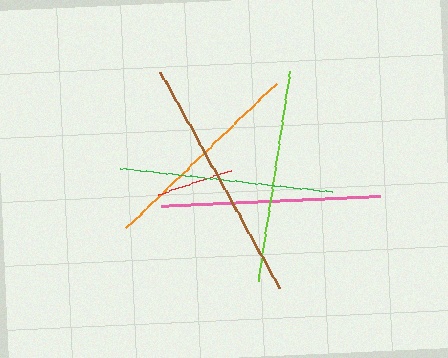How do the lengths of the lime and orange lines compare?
The lime and orange lines are approximately the same length.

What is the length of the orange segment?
The orange segment is approximately 209 pixels long.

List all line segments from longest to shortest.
From longest to shortest: brown, pink, lime, green, orange, red.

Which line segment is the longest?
The brown line is the longest at approximately 247 pixels.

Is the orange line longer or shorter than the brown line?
The brown line is longer than the orange line.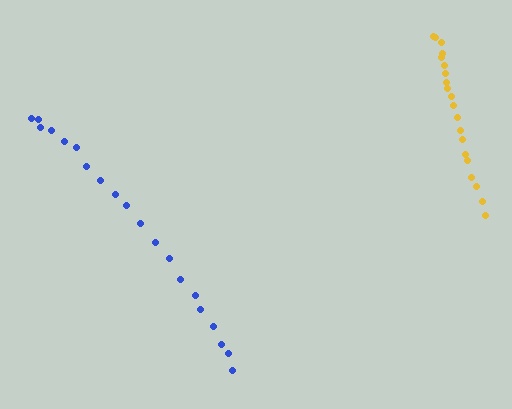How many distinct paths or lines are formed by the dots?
There are 2 distinct paths.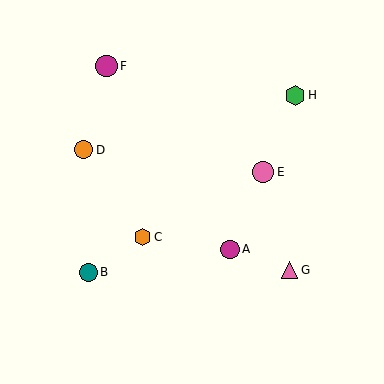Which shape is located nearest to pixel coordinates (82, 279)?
The teal circle (labeled B) at (88, 272) is nearest to that location.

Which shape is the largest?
The magenta circle (labeled F) is the largest.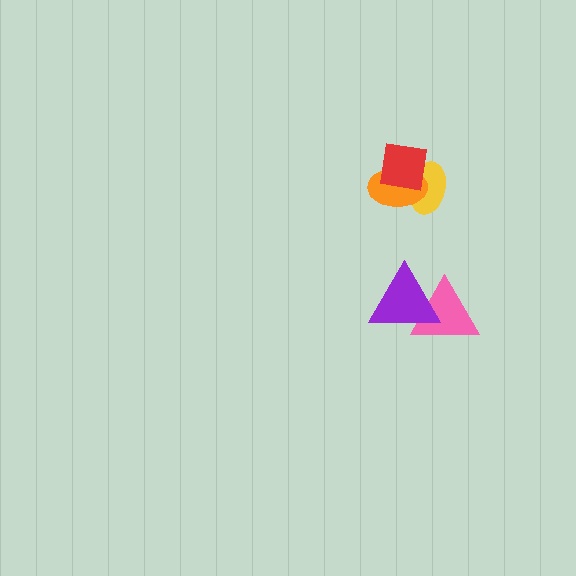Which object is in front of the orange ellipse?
The red square is in front of the orange ellipse.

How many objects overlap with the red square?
2 objects overlap with the red square.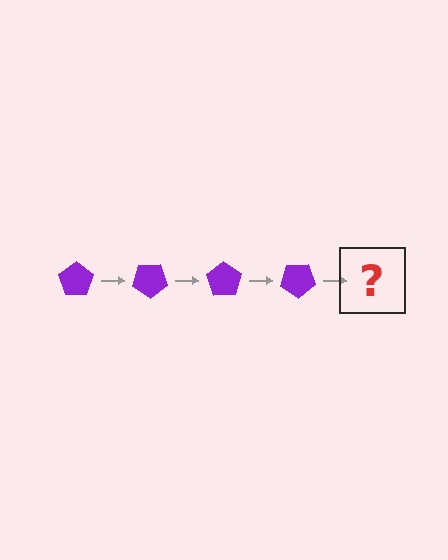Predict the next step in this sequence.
The next step is a purple pentagon rotated 140 degrees.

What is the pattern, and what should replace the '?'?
The pattern is that the pentagon rotates 35 degrees each step. The '?' should be a purple pentagon rotated 140 degrees.